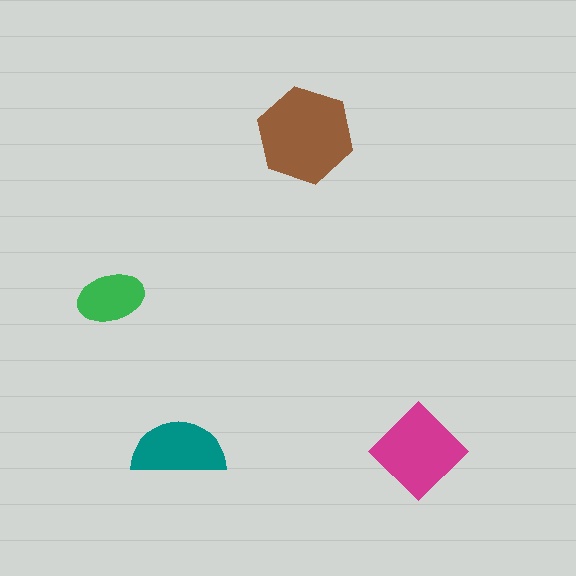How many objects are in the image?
There are 4 objects in the image.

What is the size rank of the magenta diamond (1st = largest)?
2nd.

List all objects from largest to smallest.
The brown hexagon, the magenta diamond, the teal semicircle, the green ellipse.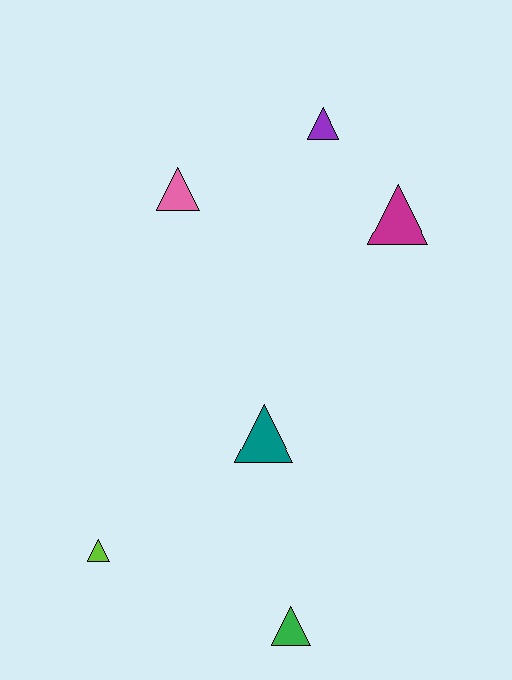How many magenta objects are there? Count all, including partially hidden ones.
There is 1 magenta object.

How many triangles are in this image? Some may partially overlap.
There are 6 triangles.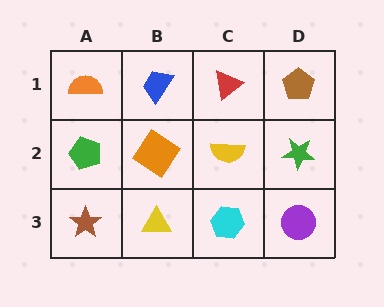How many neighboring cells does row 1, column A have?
2.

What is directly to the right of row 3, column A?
A yellow triangle.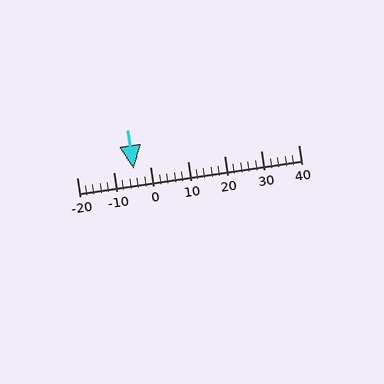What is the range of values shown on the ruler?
The ruler shows values from -20 to 40.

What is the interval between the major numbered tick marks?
The major tick marks are spaced 10 units apart.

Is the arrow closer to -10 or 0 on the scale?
The arrow is closer to 0.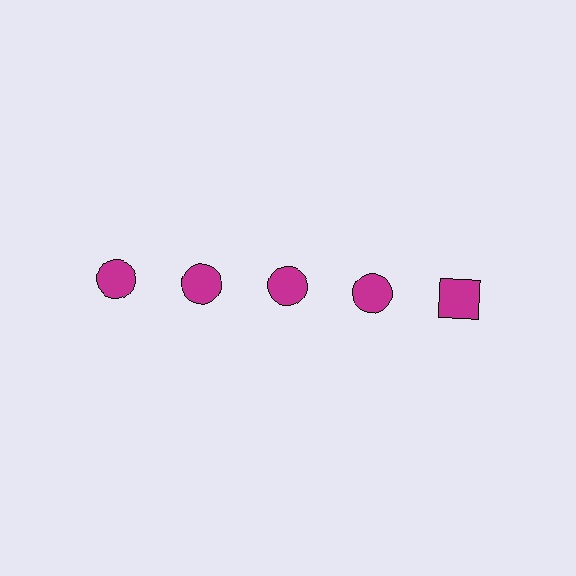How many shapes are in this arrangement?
There are 5 shapes arranged in a grid pattern.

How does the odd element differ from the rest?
It has a different shape: square instead of circle.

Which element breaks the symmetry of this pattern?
The magenta square in the top row, rightmost column breaks the symmetry. All other shapes are magenta circles.